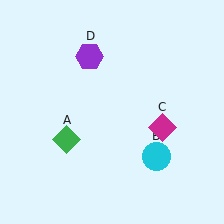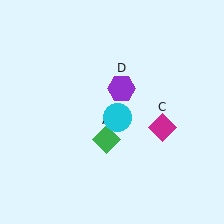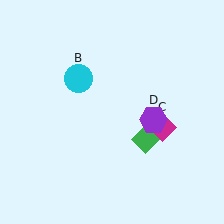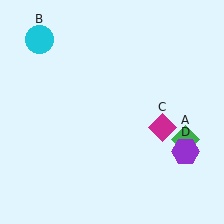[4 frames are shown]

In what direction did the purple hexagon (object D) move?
The purple hexagon (object D) moved down and to the right.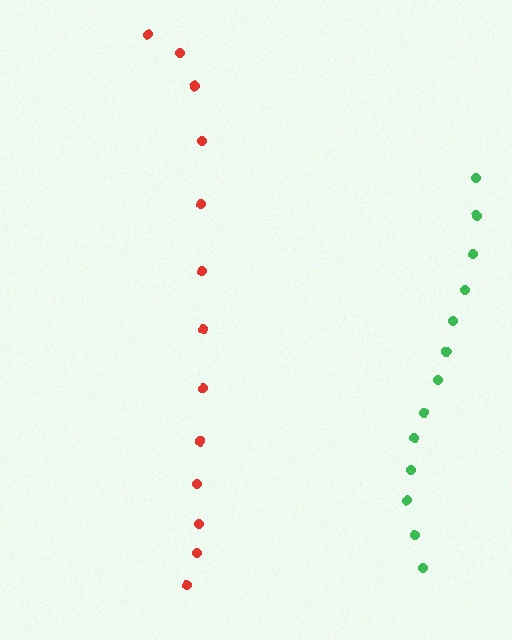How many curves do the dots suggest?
There are 2 distinct paths.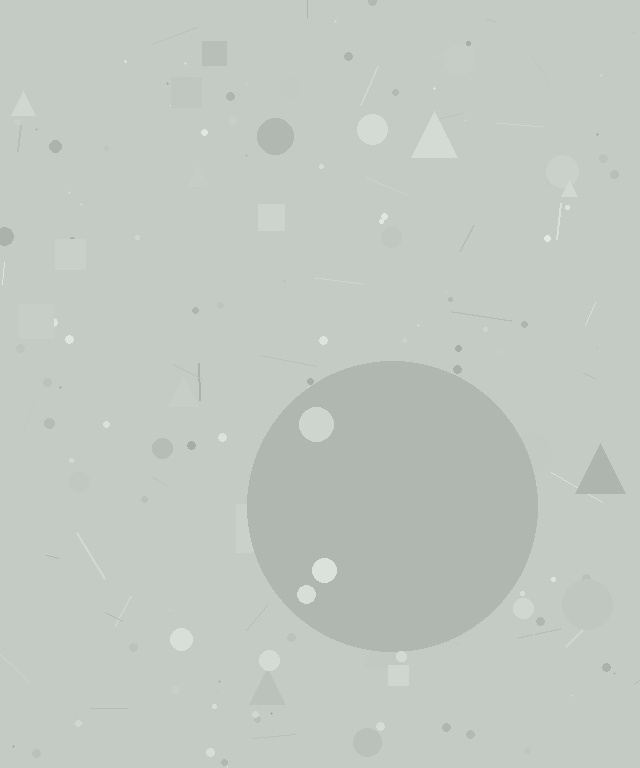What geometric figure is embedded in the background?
A circle is embedded in the background.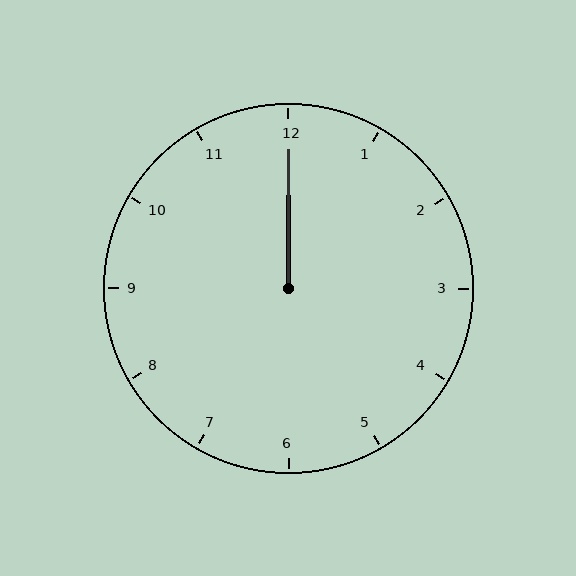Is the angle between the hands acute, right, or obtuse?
It is acute.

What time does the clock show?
12:00.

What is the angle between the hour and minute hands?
Approximately 0 degrees.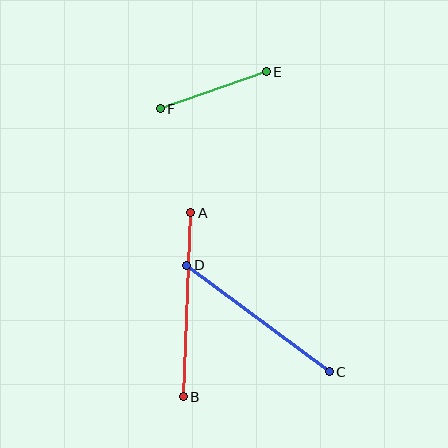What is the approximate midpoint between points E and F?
The midpoint is at approximately (213, 90) pixels.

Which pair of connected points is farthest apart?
Points A and B are farthest apart.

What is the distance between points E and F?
The distance is approximately 113 pixels.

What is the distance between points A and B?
The distance is approximately 184 pixels.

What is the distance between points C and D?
The distance is approximately 178 pixels.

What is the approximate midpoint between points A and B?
The midpoint is at approximately (187, 305) pixels.